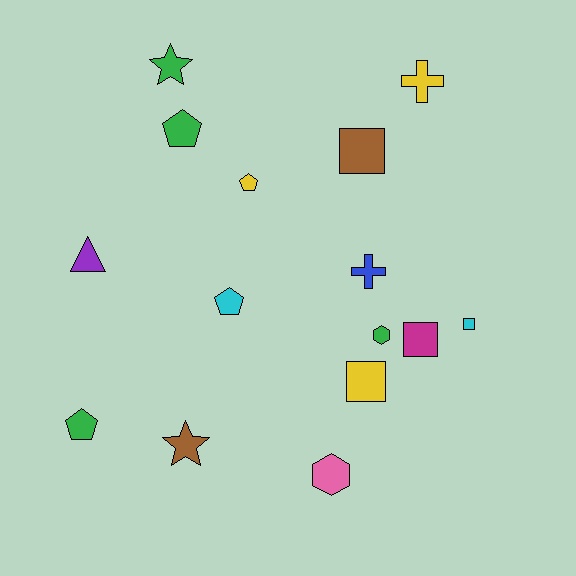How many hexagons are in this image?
There are 2 hexagons.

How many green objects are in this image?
There are 4 green objects.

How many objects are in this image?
There are 15 objects.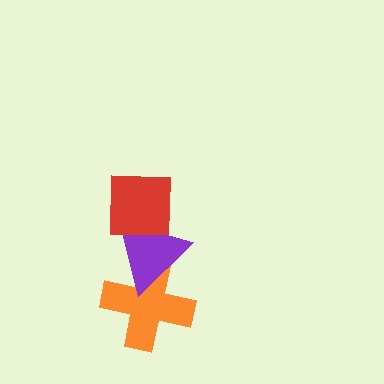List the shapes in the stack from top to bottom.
From top to bottom: the red square, the purple triangle, the orange cross.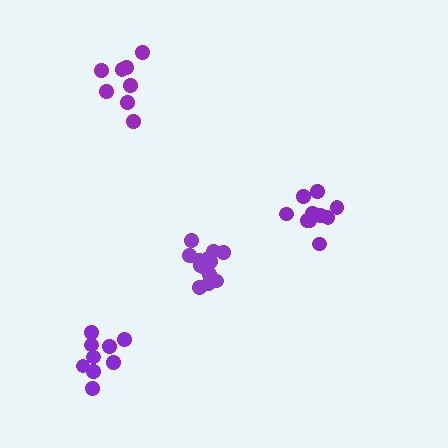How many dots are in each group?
Group 1: 9 dots, Group 2: 12 dots, Group 3: 13 dots, Group 4: 8 dots (42 total).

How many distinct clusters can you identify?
There are 4 distinct clusters.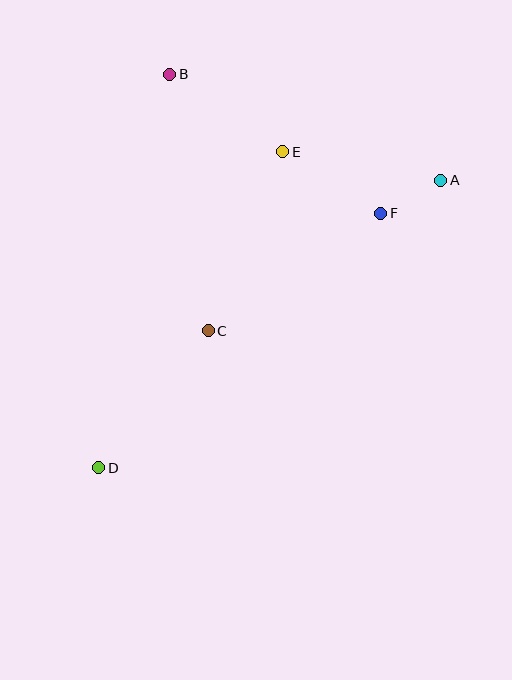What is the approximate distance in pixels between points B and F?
The distance between B and F is approximately 252 pixels.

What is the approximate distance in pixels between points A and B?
The distance between A and B is approximately 291 pixels.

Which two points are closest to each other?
Points A and F are closest to each other.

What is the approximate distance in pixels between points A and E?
The distance between A and E is approximately 161 pixels.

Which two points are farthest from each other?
Points A and D are farthest from each other.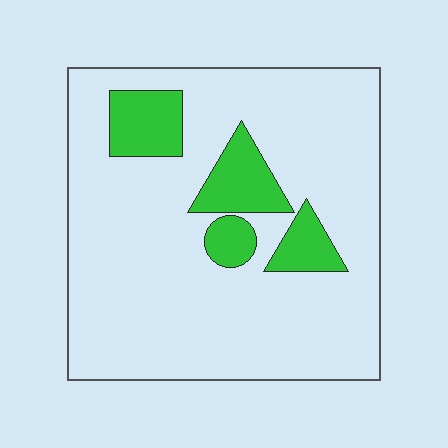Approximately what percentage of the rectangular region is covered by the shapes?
Approximately 15%.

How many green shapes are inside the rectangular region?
4.